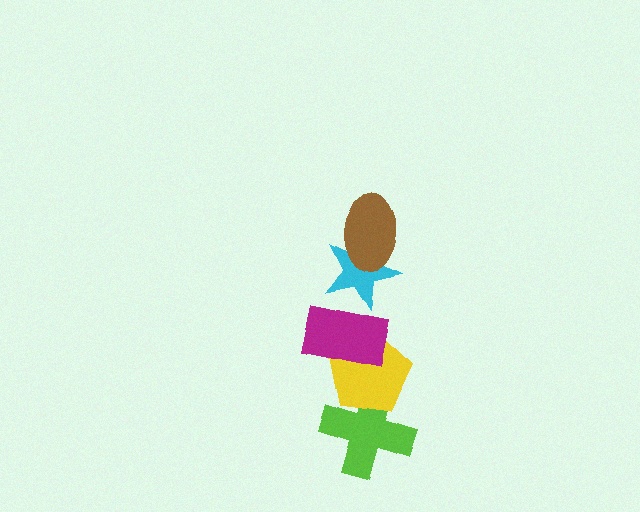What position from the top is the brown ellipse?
The brown ellipse is 1st from the top.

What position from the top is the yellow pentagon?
The yellow pentagon is 4th from the top.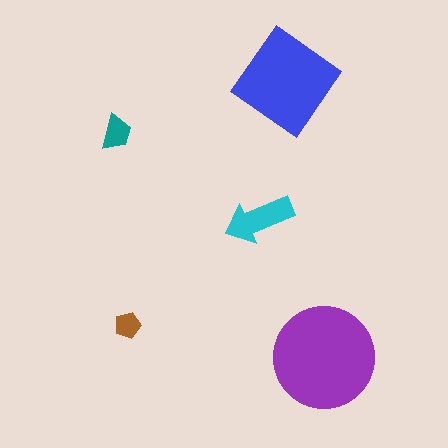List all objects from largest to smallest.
The purple circle, the blue diamond, the cyan arrow, the teal trapezoid, the brown pentagon.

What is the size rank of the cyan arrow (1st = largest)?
3rd.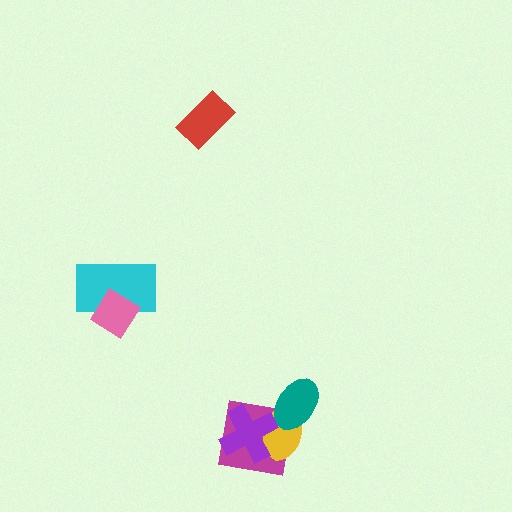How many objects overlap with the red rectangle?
0 objects overlap with the red rectangle.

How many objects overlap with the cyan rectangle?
1 object overlaps with the cyan rectangle.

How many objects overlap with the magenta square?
3 objects overlap with the magenta square.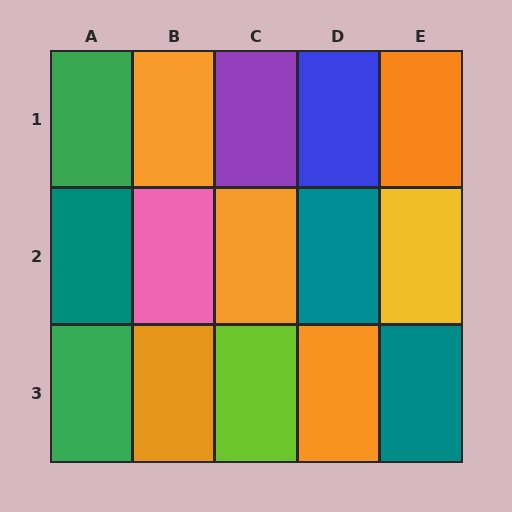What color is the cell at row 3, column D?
Orange.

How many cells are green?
2 cells are green.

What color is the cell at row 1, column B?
Orange.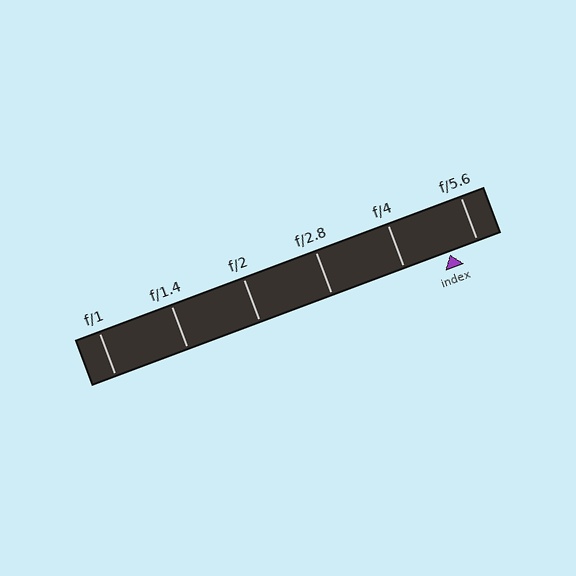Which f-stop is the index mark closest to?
The index mark is closest to f/5.6.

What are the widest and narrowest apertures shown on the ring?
The widest aperture shown is f/1 and the narrowest is f/5.6.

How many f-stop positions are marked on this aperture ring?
There are 6 f-stop positions marked.